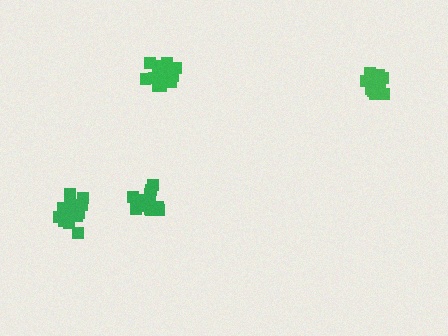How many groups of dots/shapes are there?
There are 4 groups.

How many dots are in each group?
Group 1: 18 dots, Group 2: 14 dots, Group 3: 18 dots, Group 4: 17 dots (67 total).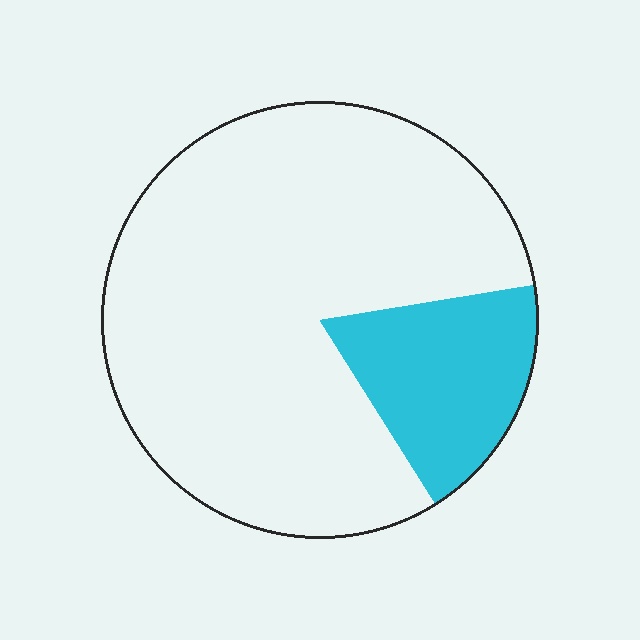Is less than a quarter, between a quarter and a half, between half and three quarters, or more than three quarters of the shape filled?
Less than a quarter.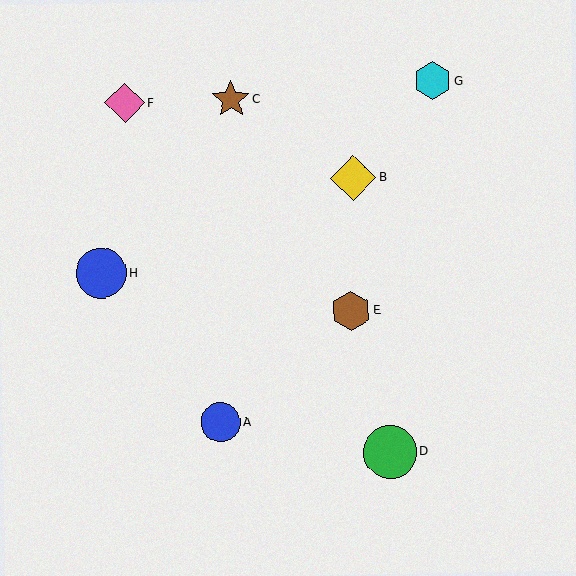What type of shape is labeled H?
Shape H is a blue circle.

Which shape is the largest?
The green circle (labeled D) is the largest.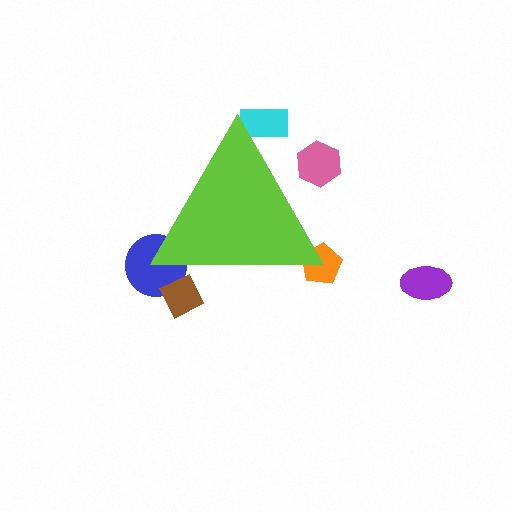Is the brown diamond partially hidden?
Yes, the brown diamond is partially hidden behind the lime triangle.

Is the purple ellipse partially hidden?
No, the purple ellipse is fully visible.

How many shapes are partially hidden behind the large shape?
5 shapes are partially hidden.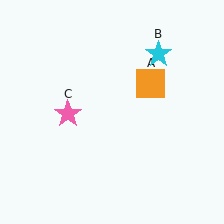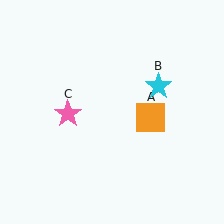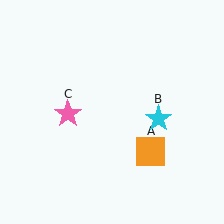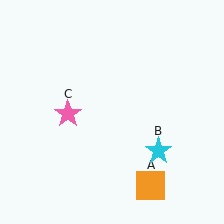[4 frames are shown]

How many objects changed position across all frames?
2 objects changed position: orange square (object A), cyan star (object B).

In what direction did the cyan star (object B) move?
The cyan star (object B) moved down.